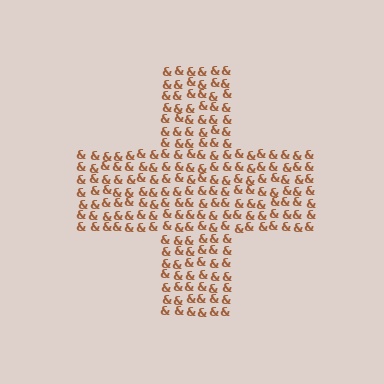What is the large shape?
The large shape is a cross.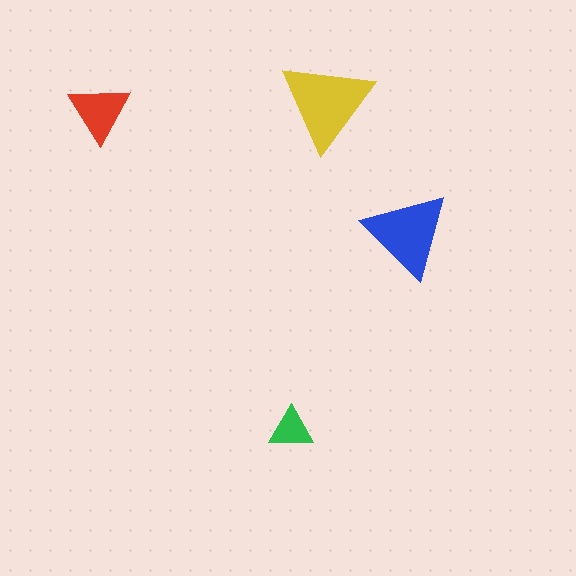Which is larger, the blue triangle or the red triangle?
The blue one.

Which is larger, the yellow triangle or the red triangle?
The yellow one.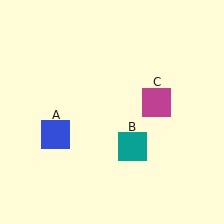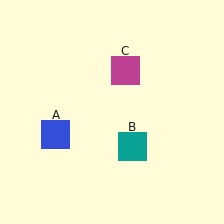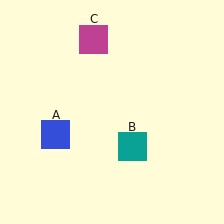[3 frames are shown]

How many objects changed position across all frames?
1 object changed position: magenta square (object C).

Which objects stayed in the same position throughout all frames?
Blue square (object A) and teal square (object B) remained stationary.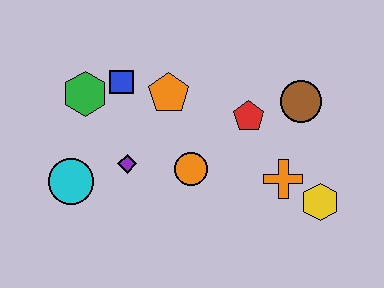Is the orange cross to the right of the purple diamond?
Yes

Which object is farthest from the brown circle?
The cyan circle is farthest from the brown circle.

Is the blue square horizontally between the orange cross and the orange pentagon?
No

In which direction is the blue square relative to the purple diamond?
The blue square is above the purple diamond.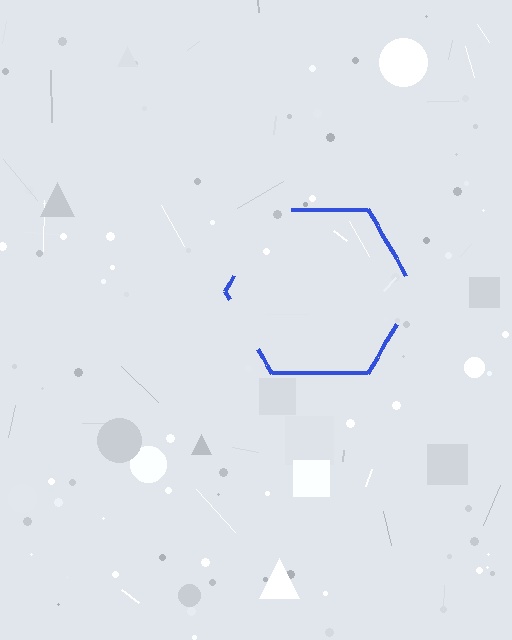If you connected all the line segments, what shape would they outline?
They would outline a hexagon.